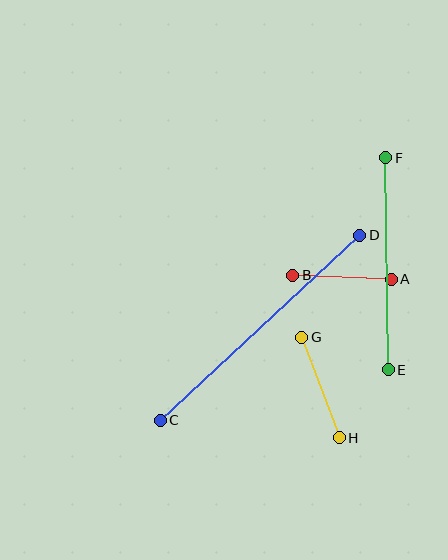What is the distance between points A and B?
The distance is approximately 99 pixels.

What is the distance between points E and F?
The distance is approximately 212 pixels.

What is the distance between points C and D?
The distance is approximately 272 pixels.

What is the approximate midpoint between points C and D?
The midpoint is at approximately (260, 328) pixels.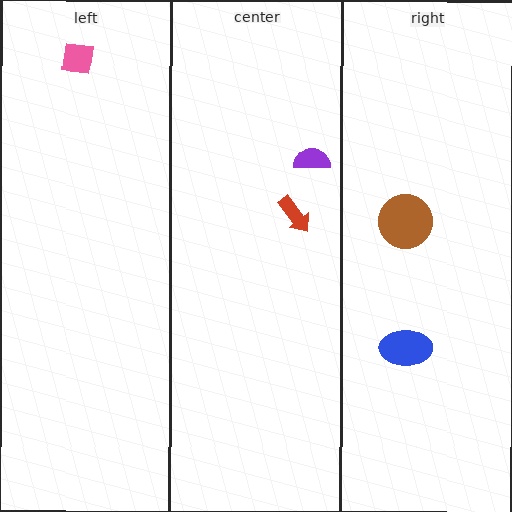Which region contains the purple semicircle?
The center region.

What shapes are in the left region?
The pink square.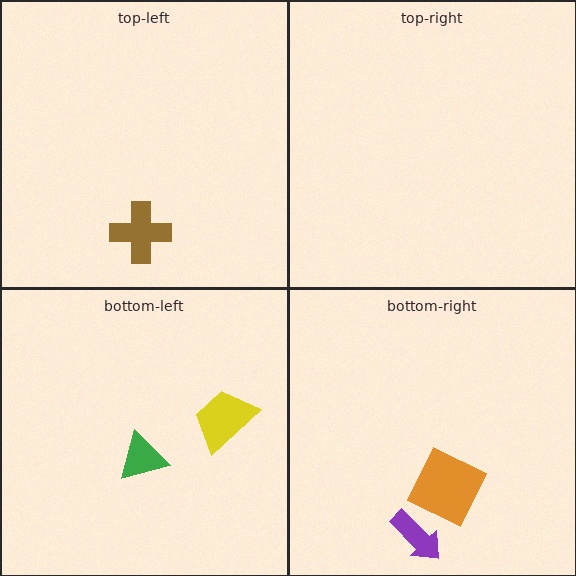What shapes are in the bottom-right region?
The purple arrow, the orange diamond.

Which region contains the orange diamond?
The bottom-right region.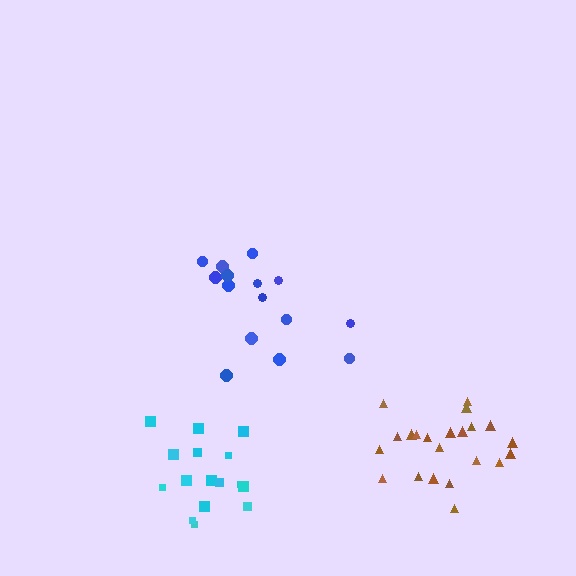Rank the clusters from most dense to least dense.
cyan, brown, blue.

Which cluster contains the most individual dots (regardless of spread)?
Brown (22).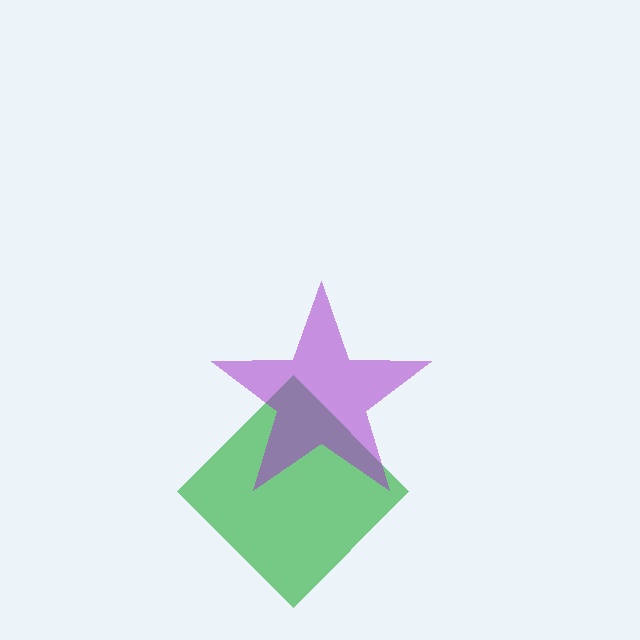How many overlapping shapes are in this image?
There are 2 overlapping shapes in the image.